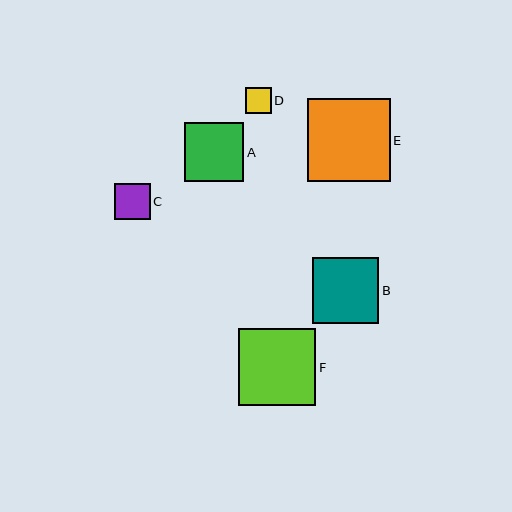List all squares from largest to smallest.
From largest to smallest: E, F, B, A, C, D.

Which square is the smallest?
Square D is the smallest with a size of approximately 26 pixels.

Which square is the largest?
Square E is the largest with a size of approximately 83 pixels.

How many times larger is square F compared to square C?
Square F is approximately 2.2 times the size of square C.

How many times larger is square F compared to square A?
Square F is approximately 1.3 times the size of square A.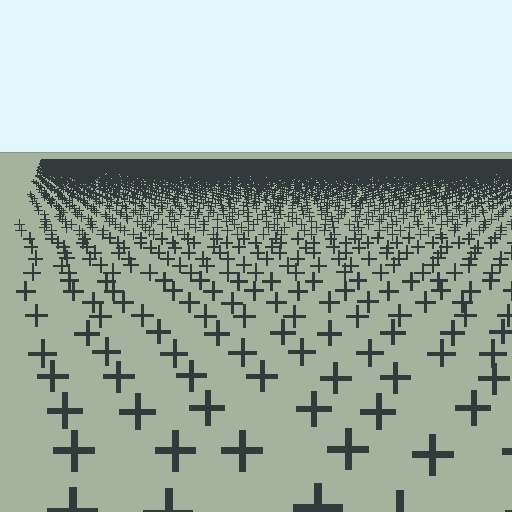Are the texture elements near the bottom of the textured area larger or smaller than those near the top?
Larger. Near the bottom, elements are closer to the viewer and appear at a bigger on-screen size.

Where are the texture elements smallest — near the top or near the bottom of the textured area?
Near the top.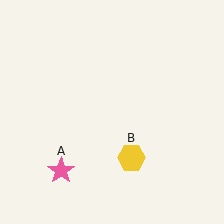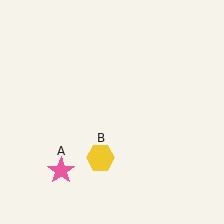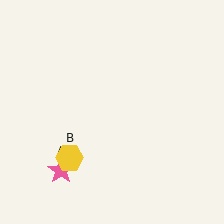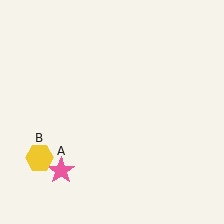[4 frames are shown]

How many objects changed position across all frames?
1 object changed position: yellow hexagon (object B).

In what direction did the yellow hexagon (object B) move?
The yellow hexagon (object B) moved left.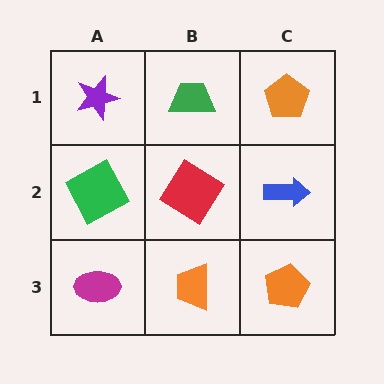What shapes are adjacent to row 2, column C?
An orange pentagon (row 1, column C), an orange pentagon (row 3, column C), a red diamond (row 2, column B).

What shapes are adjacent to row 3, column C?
A blue arrow (row 2, column C), an orange trapezoid (row 3, column B).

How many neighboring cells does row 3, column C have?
2.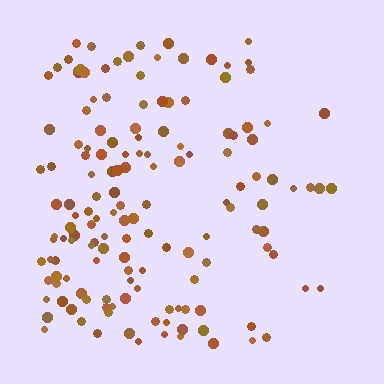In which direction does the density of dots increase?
From right to left, with the left side densest.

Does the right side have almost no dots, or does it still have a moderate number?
Still a moderate number, just noticeably fewer than the left.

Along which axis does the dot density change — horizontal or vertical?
Horizontal.